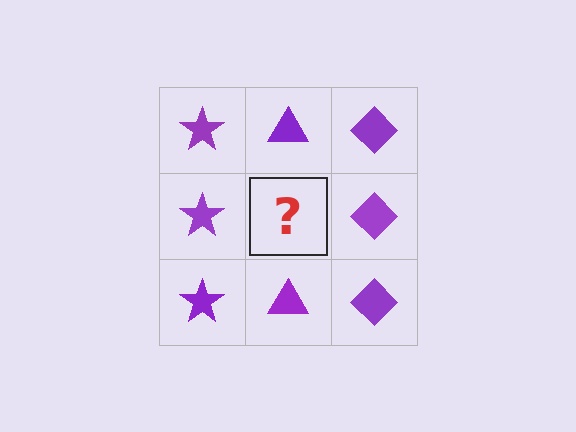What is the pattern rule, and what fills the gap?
The rule is that each column has a consistent shape. The gap should be filled with a purple triangle.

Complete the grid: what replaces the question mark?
The question mark should be replaced with a purple triangle.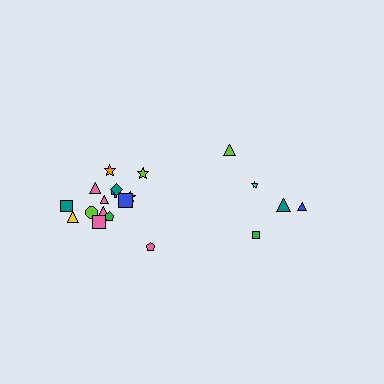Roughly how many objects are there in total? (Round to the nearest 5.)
Roughly 20 objects in total.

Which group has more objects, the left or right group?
The left group.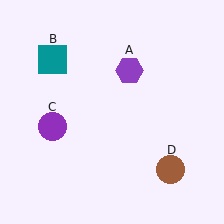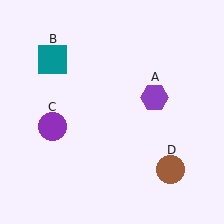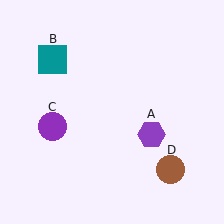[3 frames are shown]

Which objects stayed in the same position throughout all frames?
Teal square (object B) and purple circle (object C) and brown circle (object D) remained stationary.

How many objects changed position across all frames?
1 object changed position: purple hexagon (object A).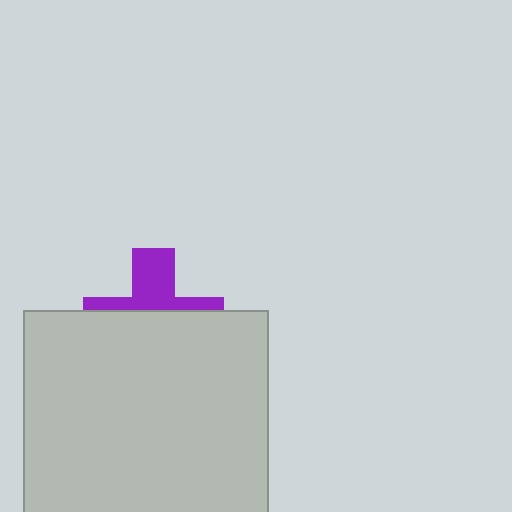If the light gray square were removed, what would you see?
You would see the complete purple cross.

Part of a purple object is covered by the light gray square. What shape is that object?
It is a cross.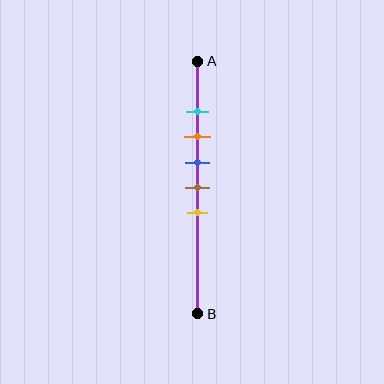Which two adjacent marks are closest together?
The cyan and orange marks are the closest adjacent pair.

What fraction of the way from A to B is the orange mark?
The orange mark is approximately 30% (0.3) of the way from A to B.